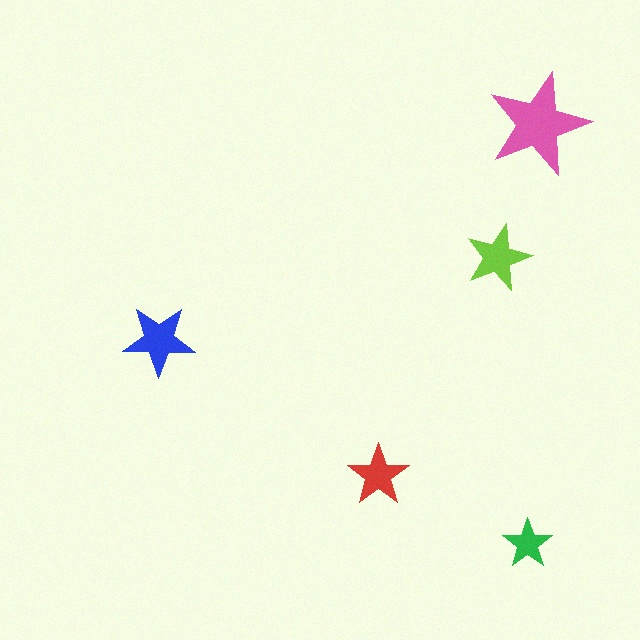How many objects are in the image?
There are 5 objects in the image.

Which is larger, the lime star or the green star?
The lime one.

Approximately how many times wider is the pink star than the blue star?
About 1.5 times wider.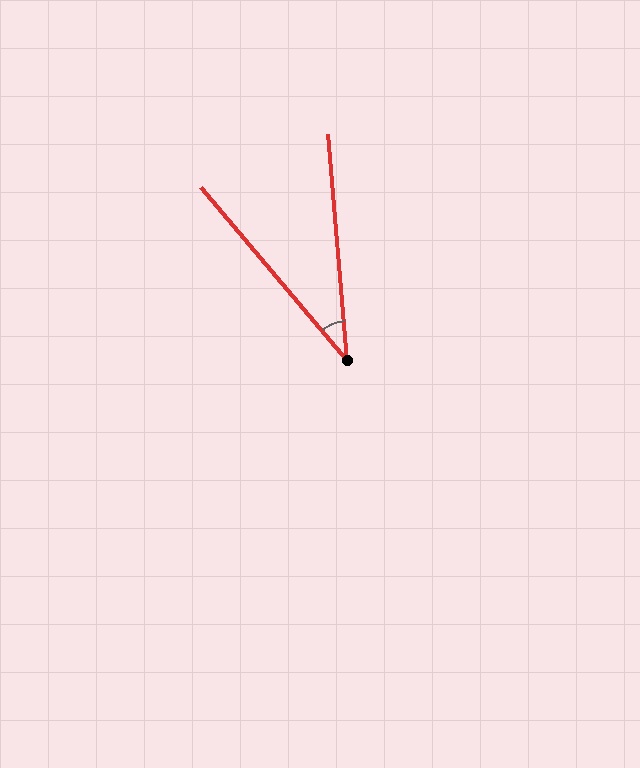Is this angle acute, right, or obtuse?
It is acute.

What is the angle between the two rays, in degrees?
Approximately 35 degrees.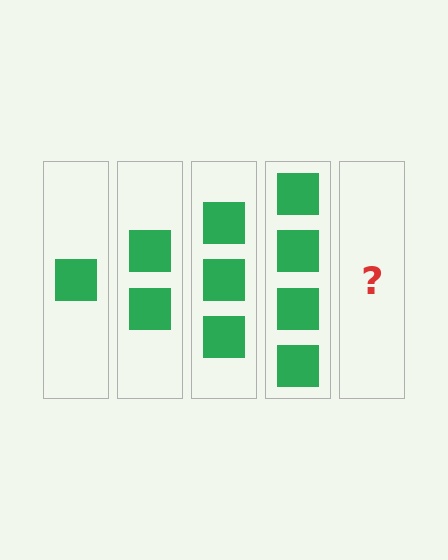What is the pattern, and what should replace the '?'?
The pattern is that each step adds one more square. The '?' should be 5 squares.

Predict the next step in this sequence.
The next step is 5 squares.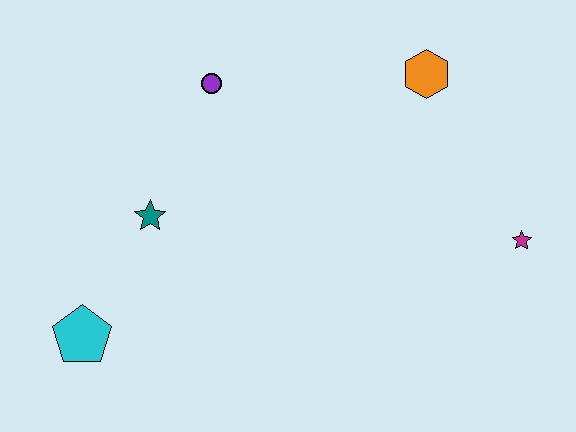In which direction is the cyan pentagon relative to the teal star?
The cyan pentagon is below the teal star.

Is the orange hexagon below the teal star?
No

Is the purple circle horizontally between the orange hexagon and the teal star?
Yes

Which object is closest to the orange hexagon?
The magenta star is closest to the orange hexagon.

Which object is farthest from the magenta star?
The cyan pentagon is farthest from the magenta star.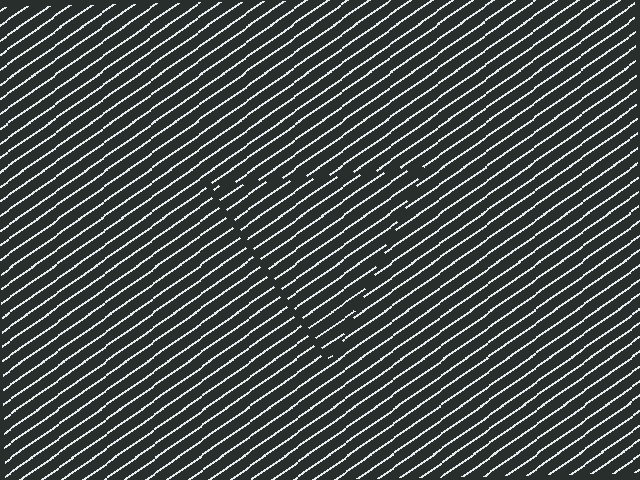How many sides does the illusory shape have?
3 sides — the line-ends trace a triangle.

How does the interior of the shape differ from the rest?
The interior of the shape contains the same grating, shifted by half a period — the contour is defined by the phase discontinuity where line-ends from the inner and outer gratings abut.